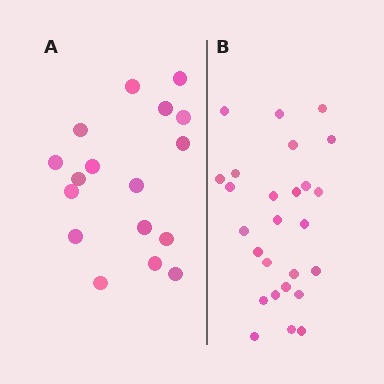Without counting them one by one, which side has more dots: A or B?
Region B (the right region) has more dots.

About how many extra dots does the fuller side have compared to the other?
Region B has roughly 8 or so more dots than region A.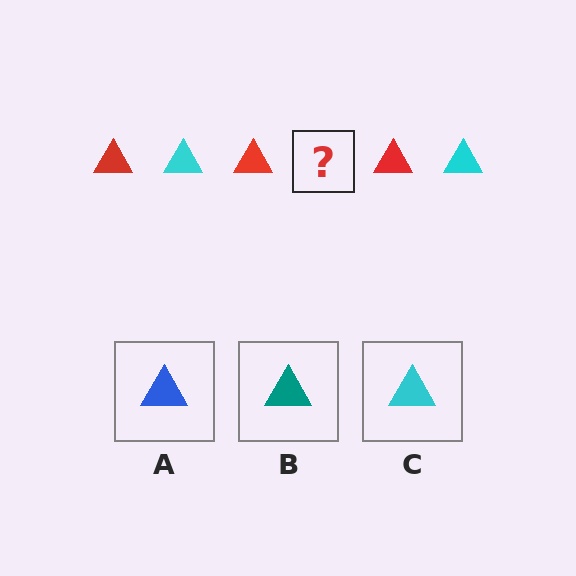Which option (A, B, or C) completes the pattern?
C.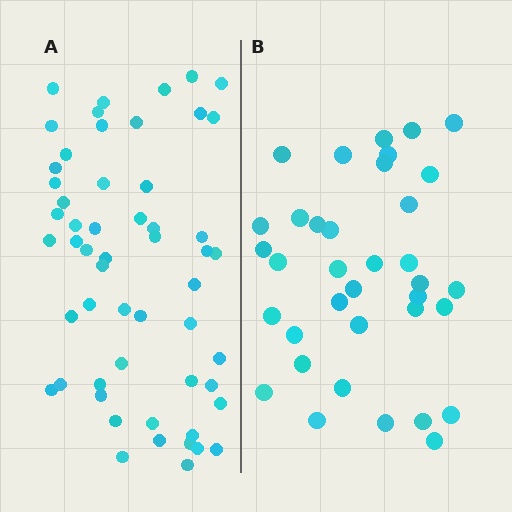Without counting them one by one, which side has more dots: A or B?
Region A (the left region) has more dots.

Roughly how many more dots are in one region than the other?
Region A has approximately 20 more dots than region B.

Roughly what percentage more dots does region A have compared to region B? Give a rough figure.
About 55% more.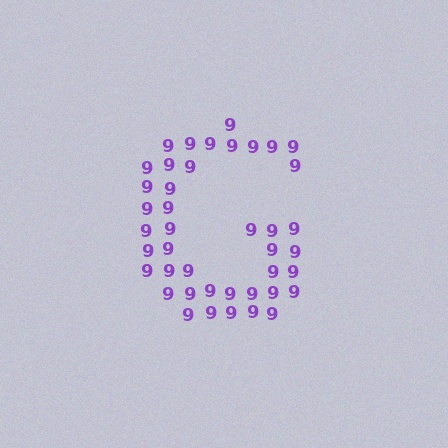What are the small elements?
The small elements are digit 9's.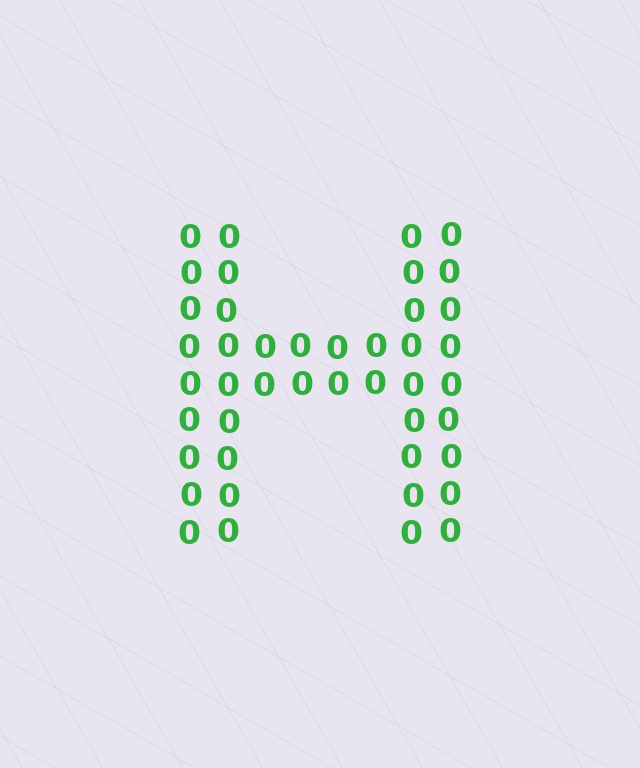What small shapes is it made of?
It is made of small digit 0's.